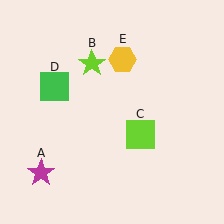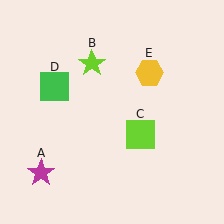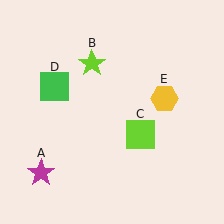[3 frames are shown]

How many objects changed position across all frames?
1 object changed position: yellow hexagon (object E).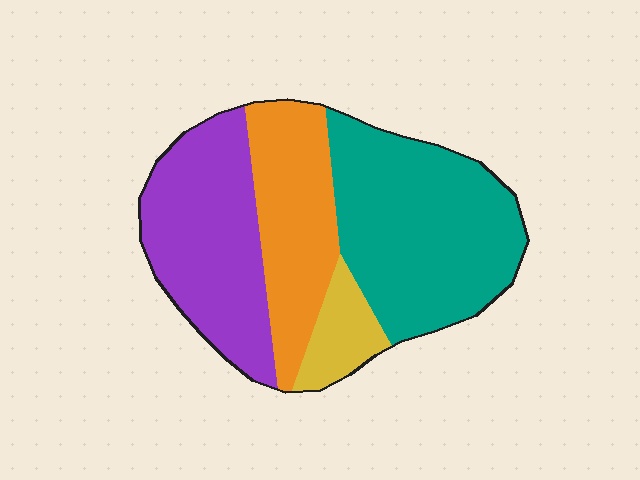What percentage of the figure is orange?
Orange covers about 25% of the figure.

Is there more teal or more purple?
Teal.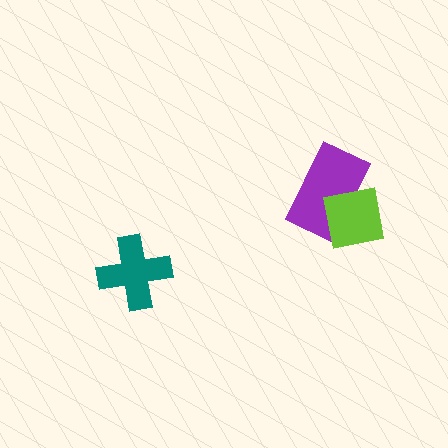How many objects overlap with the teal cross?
0 objects overlap with the teal cross.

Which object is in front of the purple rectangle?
The lime square is in front of the purple rectangle.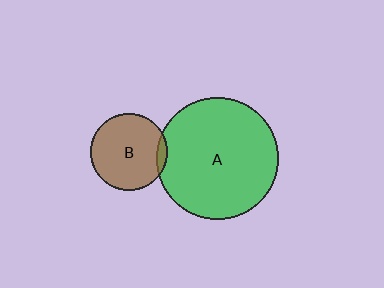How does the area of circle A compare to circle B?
Approximately 2.5 times.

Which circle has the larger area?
Circle A (green).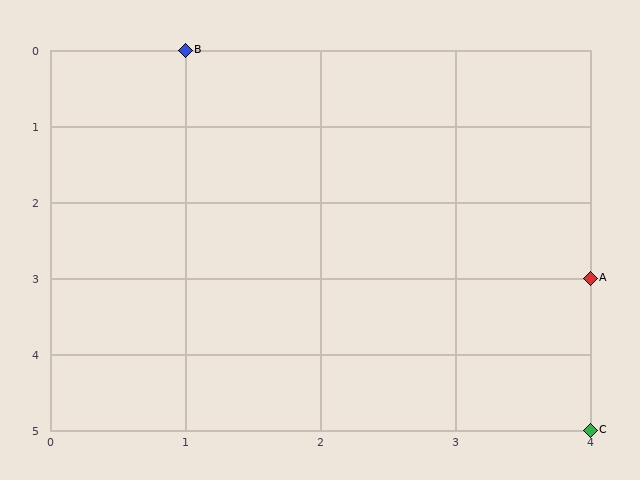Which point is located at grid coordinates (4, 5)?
Point C is at (4, 5).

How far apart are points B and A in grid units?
Points B and A are 3 columns and 3 rows apart (about 4.2 grid units diagonally).